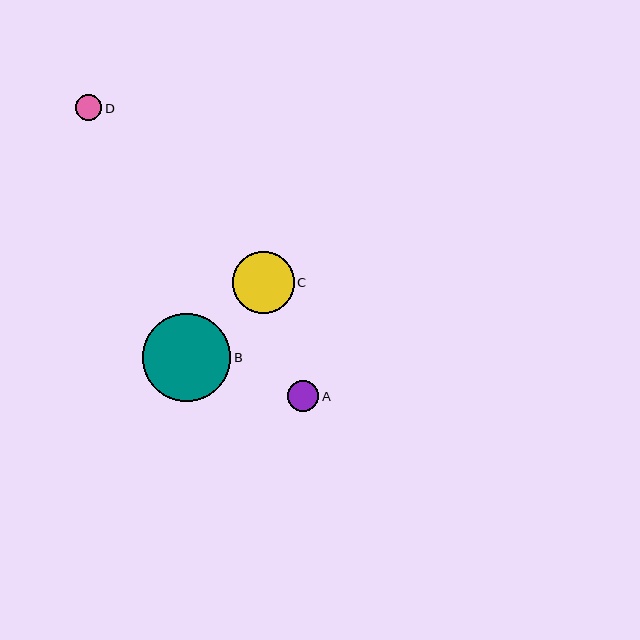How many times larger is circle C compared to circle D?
Circle C is approximately 2.3 times the size of circle D.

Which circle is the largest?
Circle B is the largest with a size of approximately 88 pixels.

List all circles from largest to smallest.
From largest to smallest: B, C, A, D.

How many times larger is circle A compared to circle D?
Circle A is approximately 1.2 times the size of circle D.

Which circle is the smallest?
Circle D is the smallest with a size of approximately 26 pixels.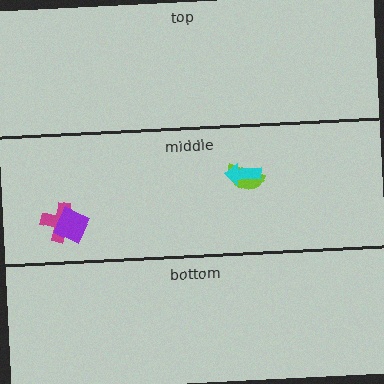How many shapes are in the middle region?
4.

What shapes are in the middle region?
The magenta cross, the lime semicircle, the purple square, the cyan arrow.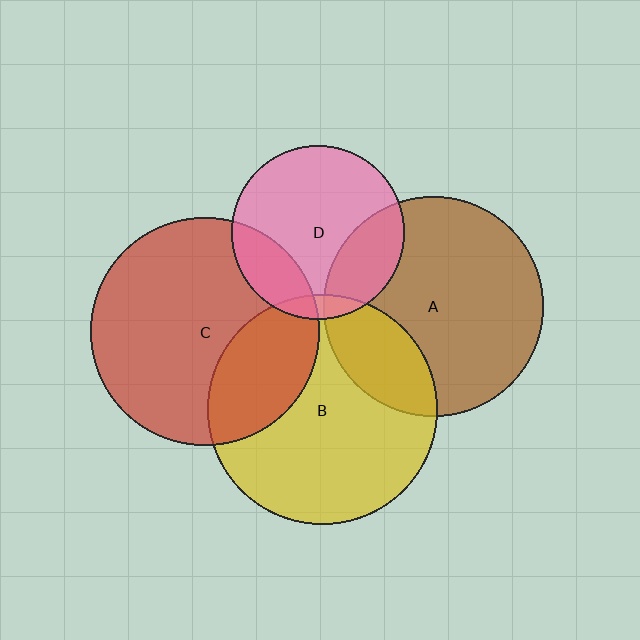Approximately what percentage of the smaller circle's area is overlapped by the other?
Approximately 20%.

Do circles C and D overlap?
Yes.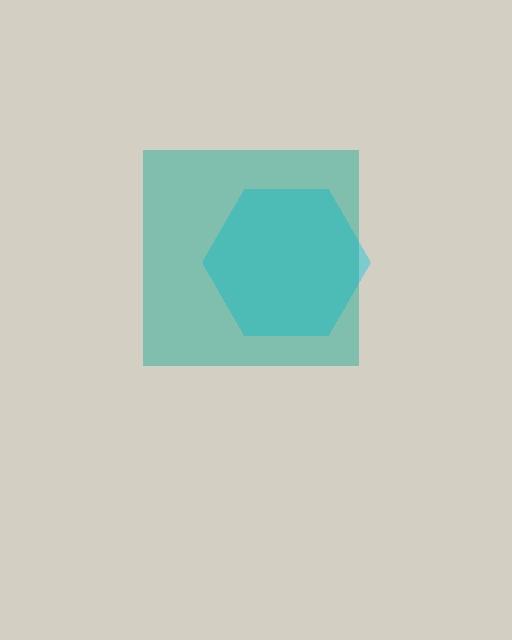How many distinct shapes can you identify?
There are 2 distinct shapes: a cyan hexagon, a teal square.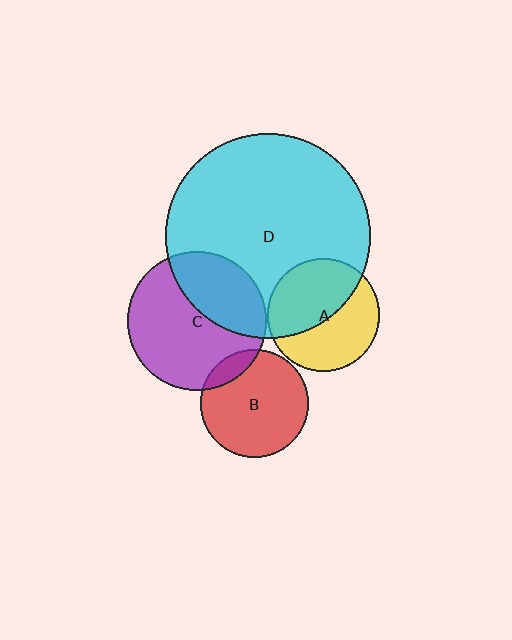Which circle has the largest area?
Circle D (cyan).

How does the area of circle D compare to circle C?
Approximately 2.2 times.